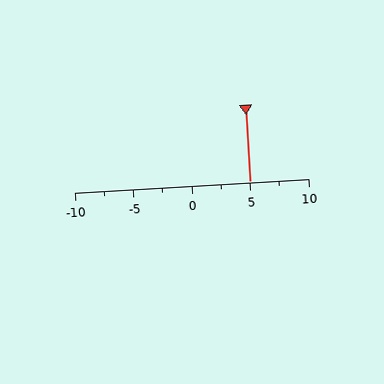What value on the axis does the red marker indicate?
The marker indicates approximately 5.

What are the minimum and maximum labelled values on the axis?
The axis runs from -10 to 10.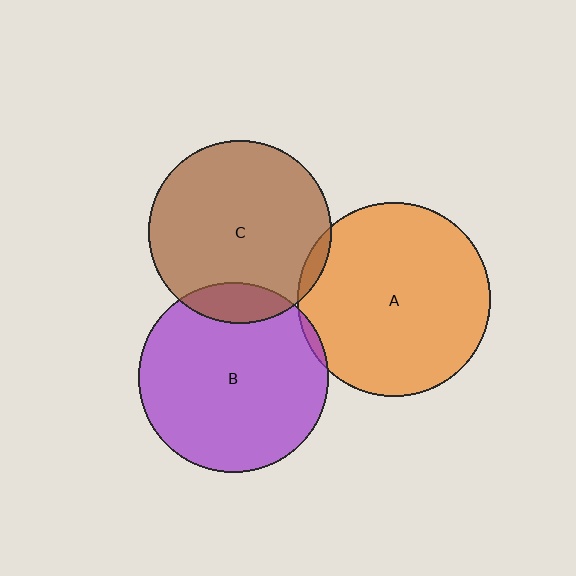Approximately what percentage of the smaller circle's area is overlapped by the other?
Approximately 5%.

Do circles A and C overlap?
Yes.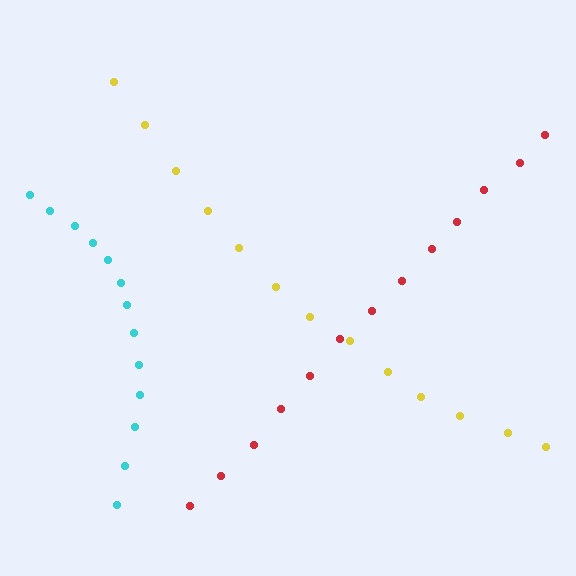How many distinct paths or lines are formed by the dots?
There are 3 distinct paths.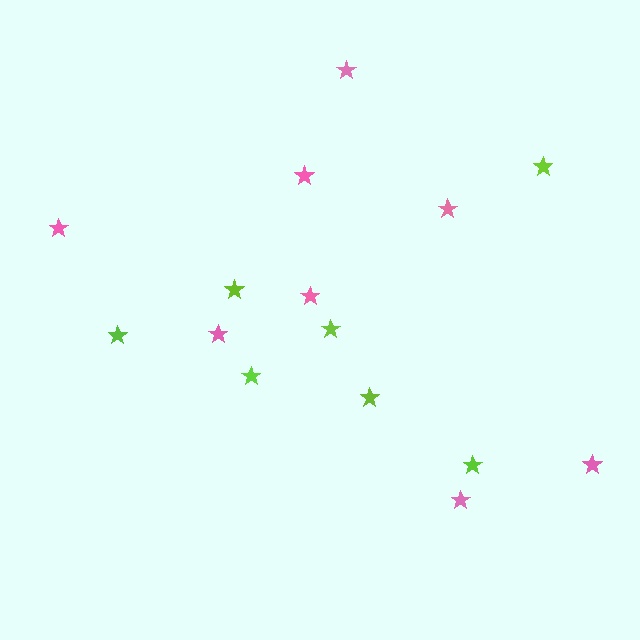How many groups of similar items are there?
There are 2 groups: one group of pink stars (8) and one group of lime stars (7).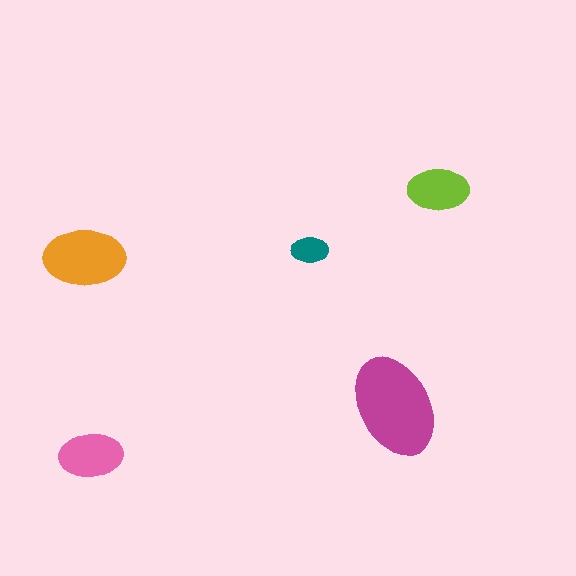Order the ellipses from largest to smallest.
the magenta one, the orange one, the pink one, the lime one, the teal one.